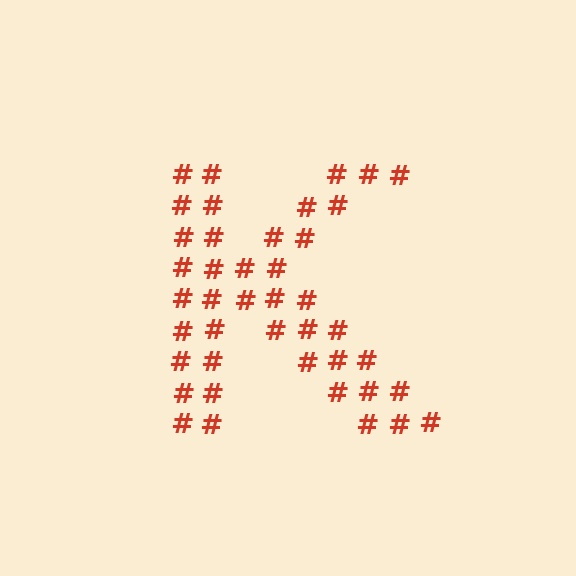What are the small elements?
The small elements are hash symbols.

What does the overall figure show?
The overall figure shows the letter K.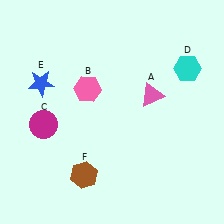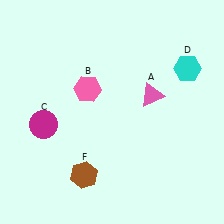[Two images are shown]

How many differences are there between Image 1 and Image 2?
There is 1 difference between the two images.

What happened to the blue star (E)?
The blue star (E) was removed in Image 2. It was in the top-left area of Image 1.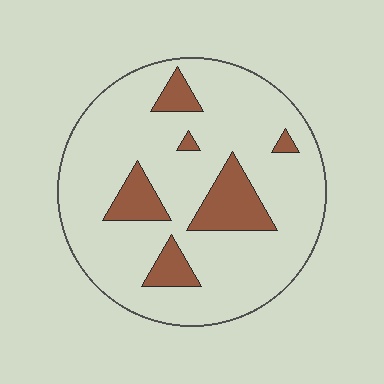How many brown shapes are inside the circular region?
6.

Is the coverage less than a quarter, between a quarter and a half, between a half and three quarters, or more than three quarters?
Less than a quarter.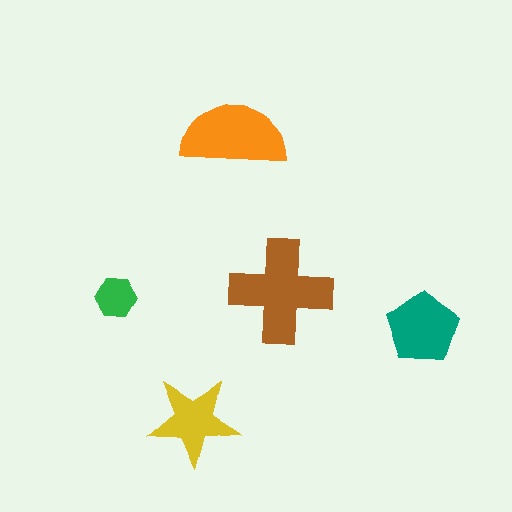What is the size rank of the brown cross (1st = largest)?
1st.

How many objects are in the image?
There are 5 objects in the image.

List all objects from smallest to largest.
The green hexagon, the yellow star, the teal pentagon, the orange semicircle, the brown cross.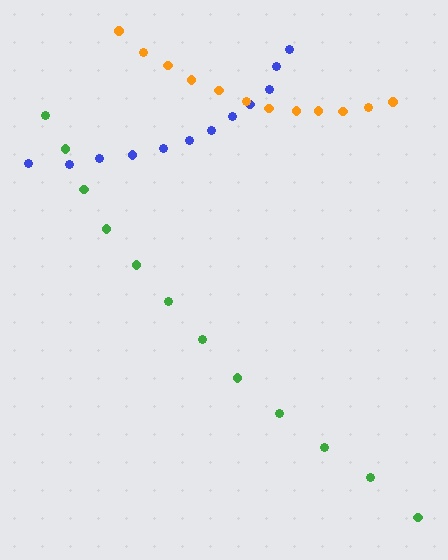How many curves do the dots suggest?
There are 3 distinct paths.